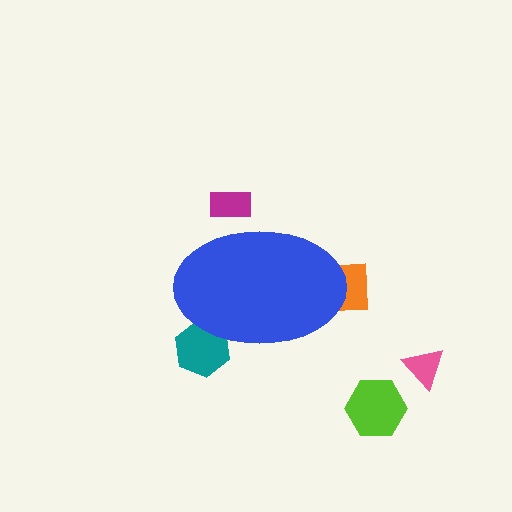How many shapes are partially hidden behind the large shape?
3 shapes are partially hidden.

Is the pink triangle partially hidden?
No, the pink triangle is fully visible.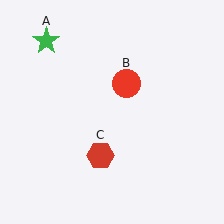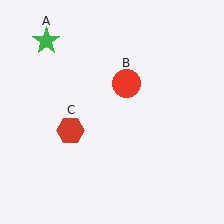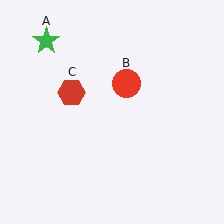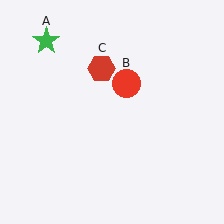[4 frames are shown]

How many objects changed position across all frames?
1 object changed position: red hexagon (object C).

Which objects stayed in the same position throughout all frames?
Green star (object A) and red circle (object B) remained stationary.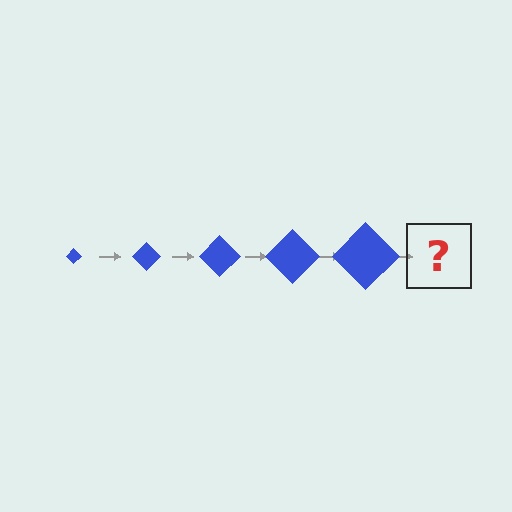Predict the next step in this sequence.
The next step is a blue diamond, larger than the previous one.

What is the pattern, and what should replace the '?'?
The pattern is that the diamond gets progressively larger each step. The '?' should be a blue diamond, larger than the previous one.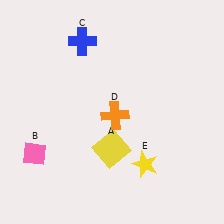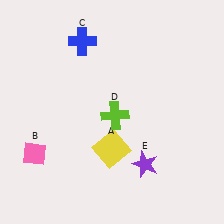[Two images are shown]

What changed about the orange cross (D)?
In Image 1, D is orange. In Image 2, it changed to lime.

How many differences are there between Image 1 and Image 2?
There are 2 differences between the two images.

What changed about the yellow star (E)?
In Image 1, E is yellow. In Image 2, it changed to purple.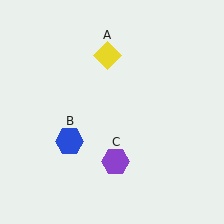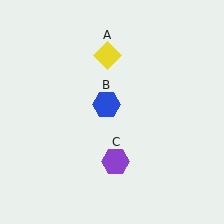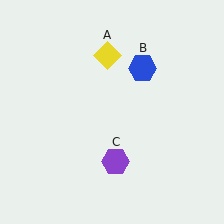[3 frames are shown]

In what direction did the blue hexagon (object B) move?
The blue hexagon (object B) moved up and to the right.